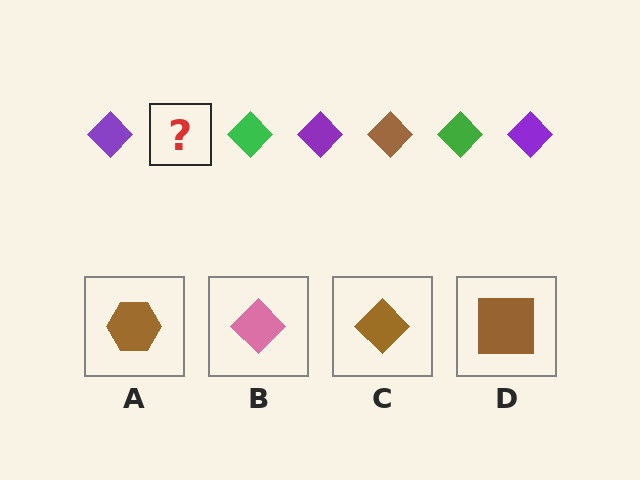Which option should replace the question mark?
Option C.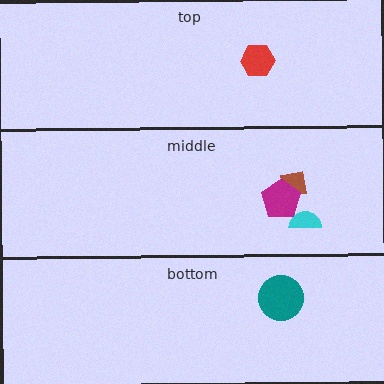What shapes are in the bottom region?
The teal circle.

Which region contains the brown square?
The middle region.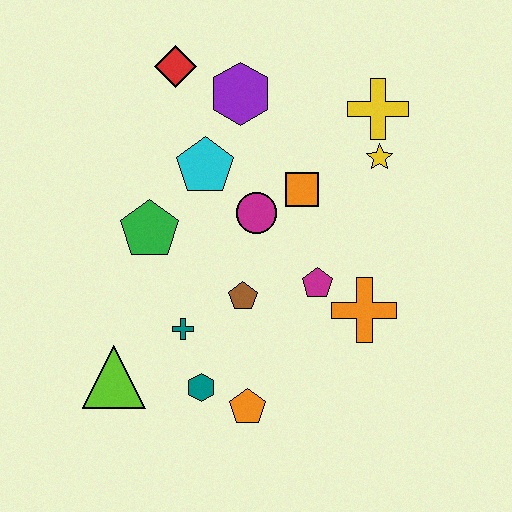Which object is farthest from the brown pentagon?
The red diamond is farthest from the brown pentagon.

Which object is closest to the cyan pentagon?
The magenta circle is closest to the cyan pentagon.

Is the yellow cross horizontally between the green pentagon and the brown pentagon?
No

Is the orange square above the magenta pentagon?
Yes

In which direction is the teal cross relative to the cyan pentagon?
The teal cross is below the cyan pentagon.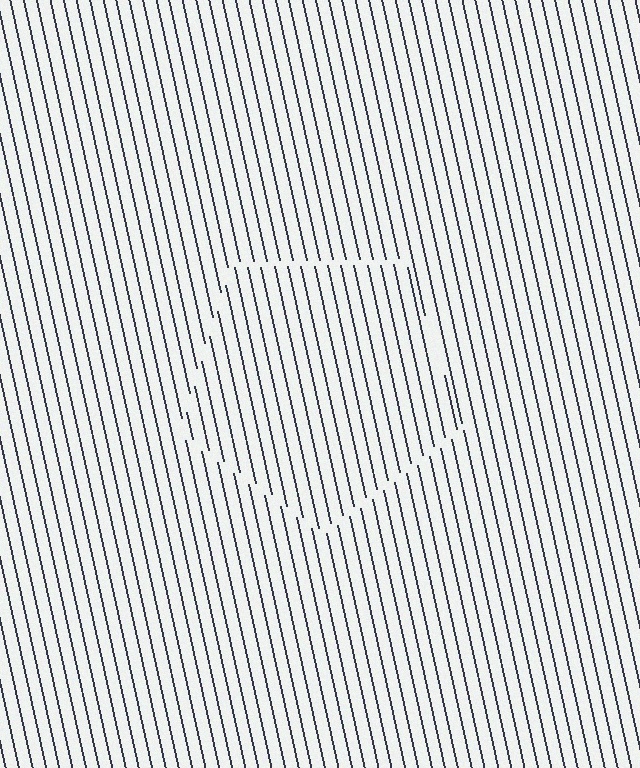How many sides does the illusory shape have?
5 sides — the line-ends trace a pentagon.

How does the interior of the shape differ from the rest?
The interior of the shape contains the same grating, shifted by half a period — the contour is defined by the phase discontinuity where line-ends from the inner and outer gratings abut.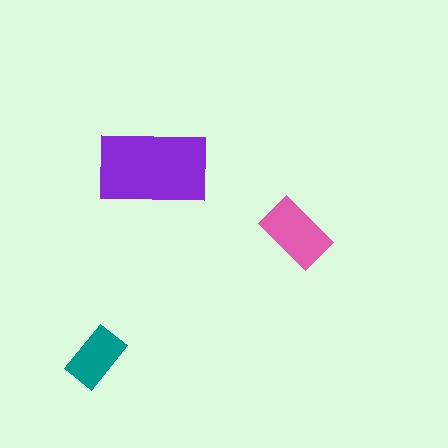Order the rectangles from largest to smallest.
the purple one, the pink one, the teal one.